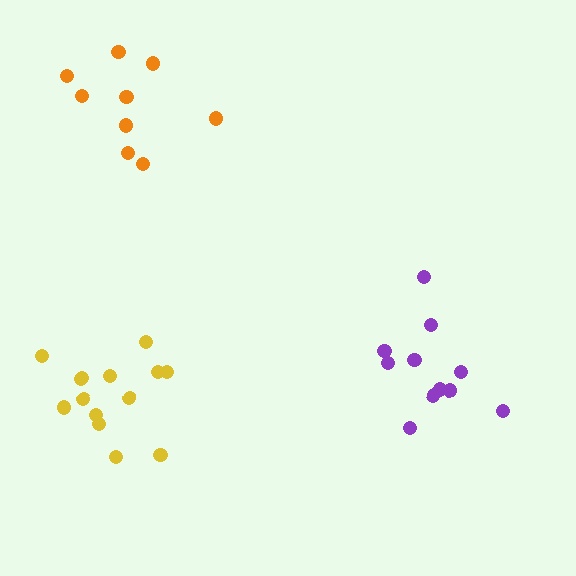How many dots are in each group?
Group 1: 9 dots, Group 2: 14 dots, Group 3: 11 dots (34 total).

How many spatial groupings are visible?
There are 3 spatial groupings.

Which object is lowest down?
The yellow cluster is bottommost.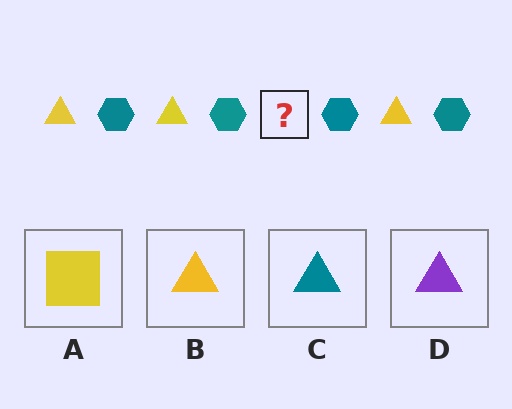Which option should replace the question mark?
Option B.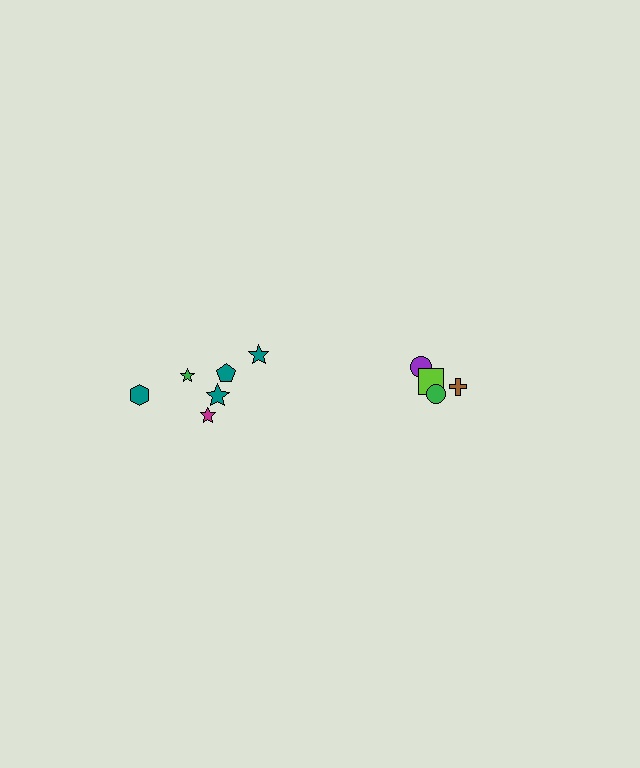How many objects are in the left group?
There are 6 objects.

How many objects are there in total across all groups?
There are 10 objects.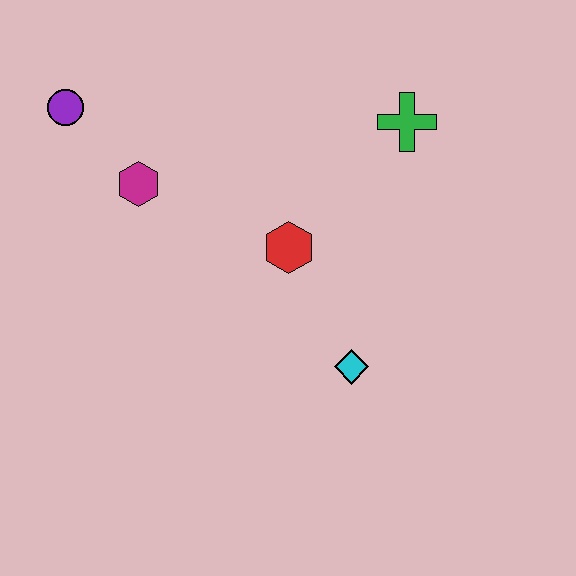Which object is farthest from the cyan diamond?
The purple circle is farthest from the cyan diamond.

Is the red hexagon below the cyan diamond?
No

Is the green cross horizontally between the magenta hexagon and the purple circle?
No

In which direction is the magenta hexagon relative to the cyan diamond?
The magenta hexagon is to the left of the cyan diamond.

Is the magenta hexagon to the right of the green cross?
No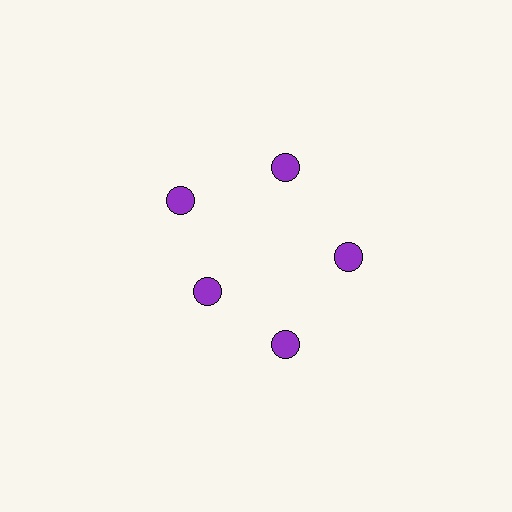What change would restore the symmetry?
The symmetry would be restored by moving it outward, back onto the ring so that all 5 circles sit at equal angles and equal distance from the center.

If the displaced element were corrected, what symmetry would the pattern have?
It would have 5-fold rotational symmetry — the pattern would map onto itself every 72 degrees.